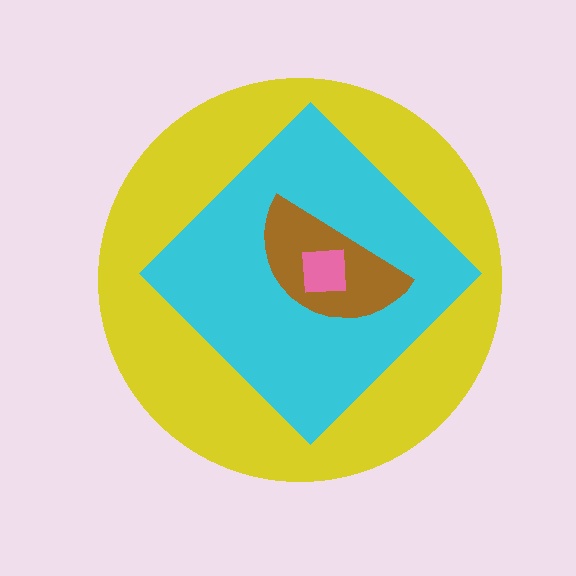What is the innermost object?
The pink square.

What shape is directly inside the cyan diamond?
The brown semicircle.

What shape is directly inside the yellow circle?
The cyan diamond.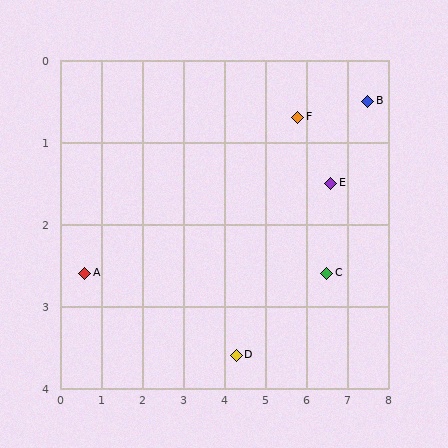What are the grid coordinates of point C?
Point C is at approximately (6.5, 2.6).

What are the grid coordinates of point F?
Point F is at approximately (5.8, 0.7).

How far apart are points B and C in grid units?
Points B and C are about 2.3 grid units apart.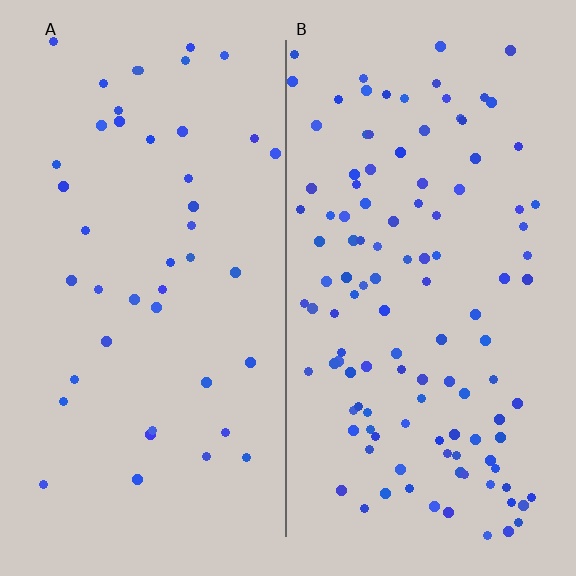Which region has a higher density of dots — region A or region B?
B (the right).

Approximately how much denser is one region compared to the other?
Approximately 2.7× — region B over region A.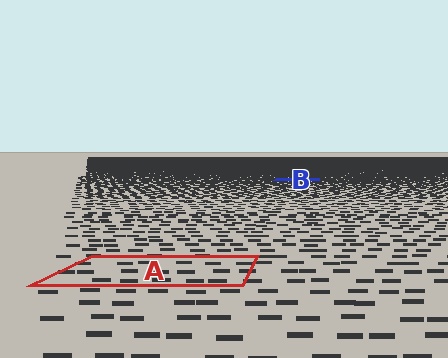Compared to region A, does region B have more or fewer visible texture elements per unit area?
Region B has more texture elements per unit area — they are packed more densely because it is farther away.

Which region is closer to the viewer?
Region A is closer. The texture elements there are larger and more spread out.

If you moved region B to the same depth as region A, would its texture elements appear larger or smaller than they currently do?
They would appear larger. At a closer depth, the same texture elements are projected at a bigger on-screen size.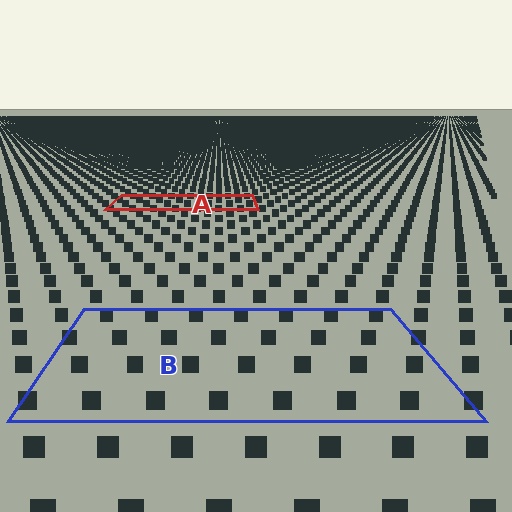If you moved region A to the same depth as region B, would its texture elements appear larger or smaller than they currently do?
They would appear larger. At a closer depth, the same texture elements are projected at a bigger on-screen size.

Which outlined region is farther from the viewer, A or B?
Region A is farther from the viewer — the texture elements inside it appear smaller and more densely packed.